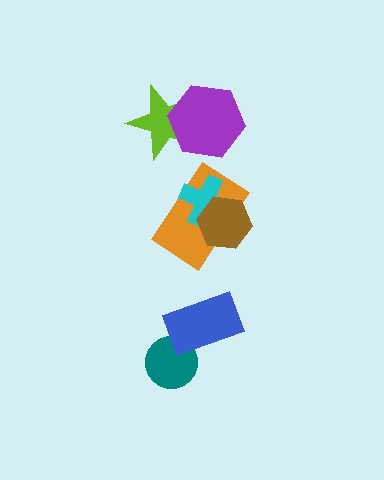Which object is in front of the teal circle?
The blue rectangle is in front of the teal circle.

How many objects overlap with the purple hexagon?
1 object overlaps with the purple hexagon.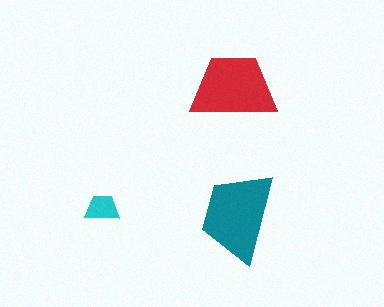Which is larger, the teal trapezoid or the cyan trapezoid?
The teal one.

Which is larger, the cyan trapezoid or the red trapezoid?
The red one.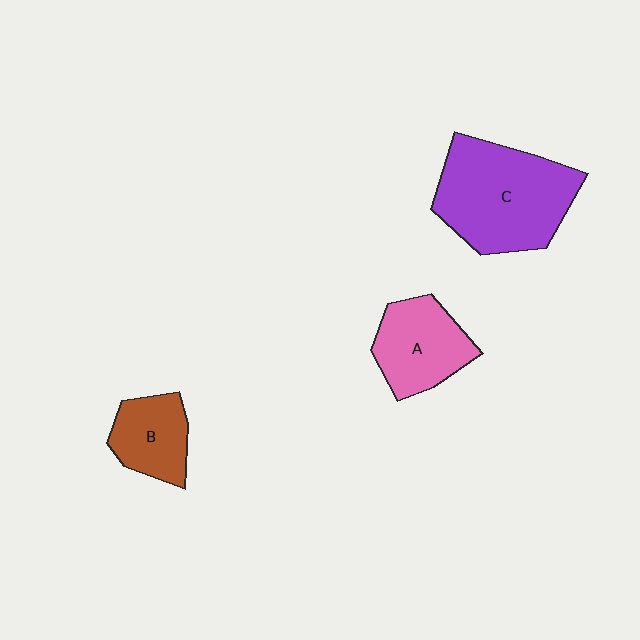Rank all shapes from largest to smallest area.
From largest to smallest: C (purple), A (pink), B (brown).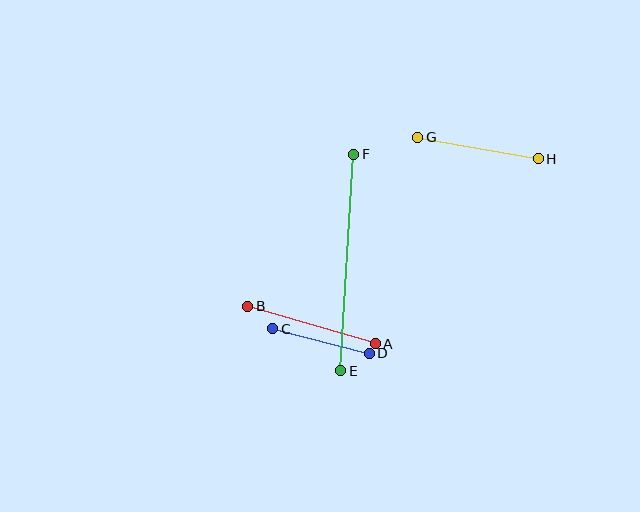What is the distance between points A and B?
The distance is approximately 133 pixels.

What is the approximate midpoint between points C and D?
The midpoint is at approximately (321, 341) pixels.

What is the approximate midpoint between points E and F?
The midpoint is at approximately (347, 262) pixels.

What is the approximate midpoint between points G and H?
The midpoint is at approximately (478, 148) pixels.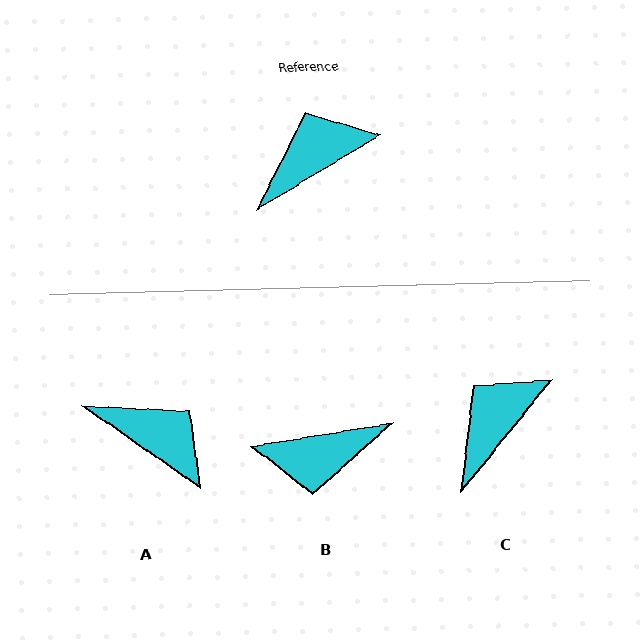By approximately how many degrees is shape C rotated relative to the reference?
Approximately 20 degrees counter-clockwise.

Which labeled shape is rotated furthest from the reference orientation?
B, about 158 degrees away.